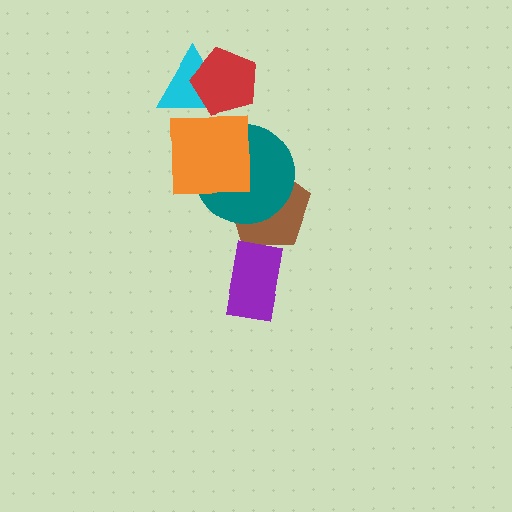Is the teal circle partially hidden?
Yes, it is partially covered by another shape.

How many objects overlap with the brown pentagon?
1 object overlaps with the brown pentagon.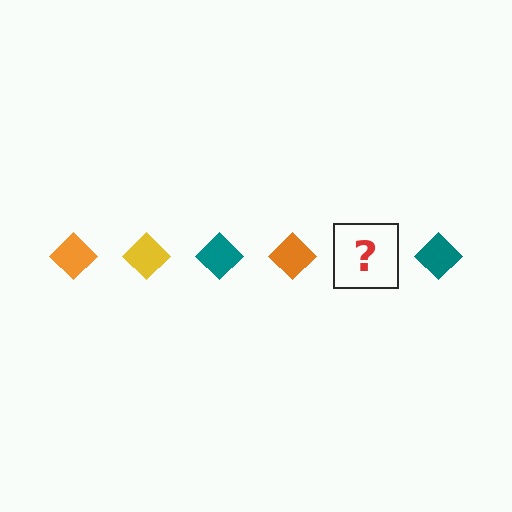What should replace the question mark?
The question mark should be replaced with a yellow diamond.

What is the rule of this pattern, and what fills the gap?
The rule is that the pattern cycles through orange, yellow, teal diamonds. The gap should be filled with a yellow diamond.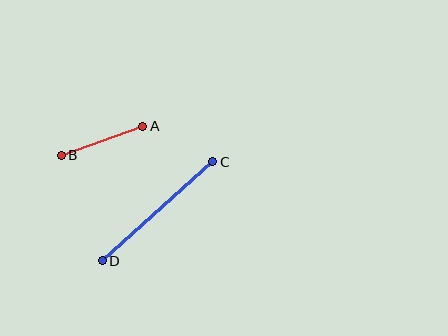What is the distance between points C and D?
The distance is approximately 148 pixels.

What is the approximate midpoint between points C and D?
The midpoint is at approximately (157, 211) pixels.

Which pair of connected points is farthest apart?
Points C and D are farthest apart.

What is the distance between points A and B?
The distance is approximately 87 pixels.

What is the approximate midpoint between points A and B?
The midpoint is at approximately (102, 141) pixels.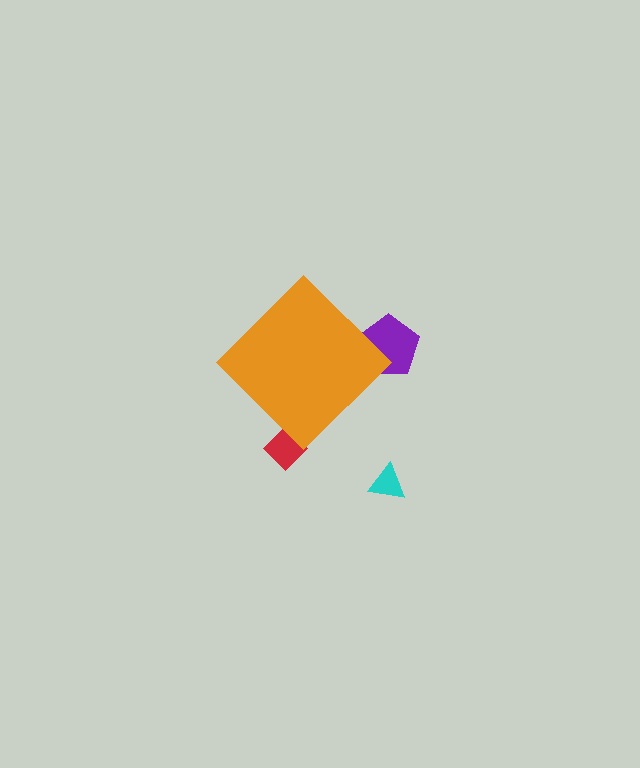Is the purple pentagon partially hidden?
Yes, the purple pentagon is partially hidden behind the orange diamond.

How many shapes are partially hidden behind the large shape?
2 shapes are partially hidden.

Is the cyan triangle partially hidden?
No, the cyan triangle is fully visible.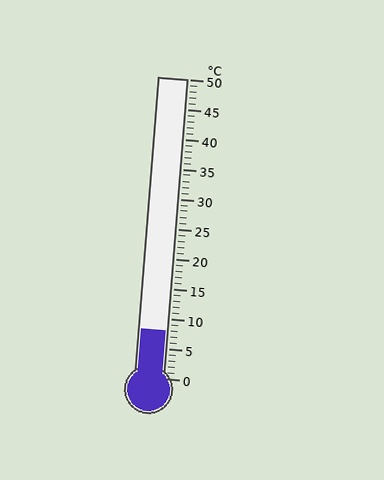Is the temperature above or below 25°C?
The temperature is below 25°C.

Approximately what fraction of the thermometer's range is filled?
The thermometer is filled to approximately 15% of its range.